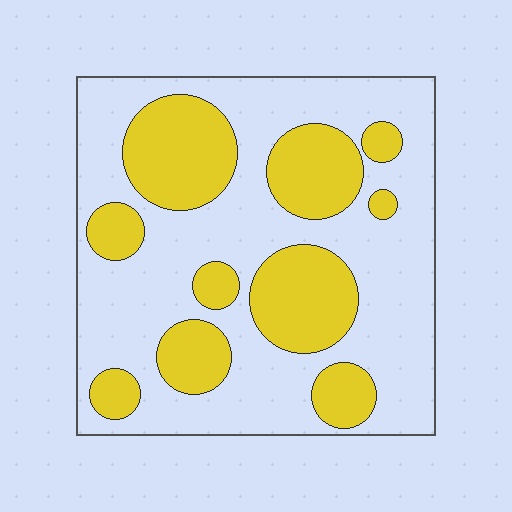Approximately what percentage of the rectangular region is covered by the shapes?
Approximately 35%.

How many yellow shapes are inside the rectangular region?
10.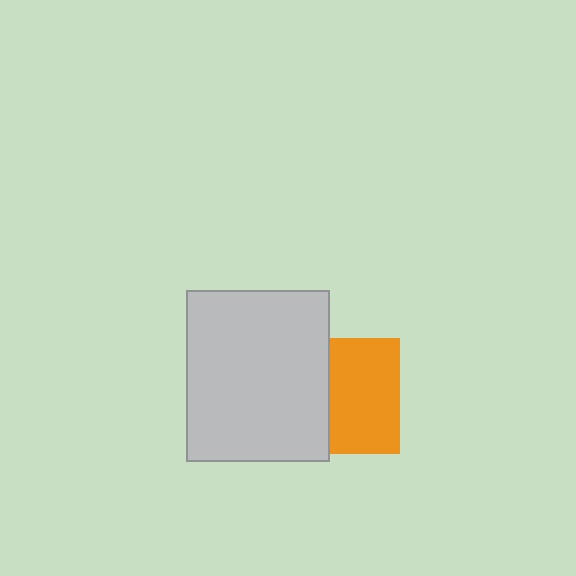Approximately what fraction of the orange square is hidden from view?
Roughly 40% of the orange square is hidden behind the light gray rectangle.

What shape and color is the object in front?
The object in front is a light gray rectangle.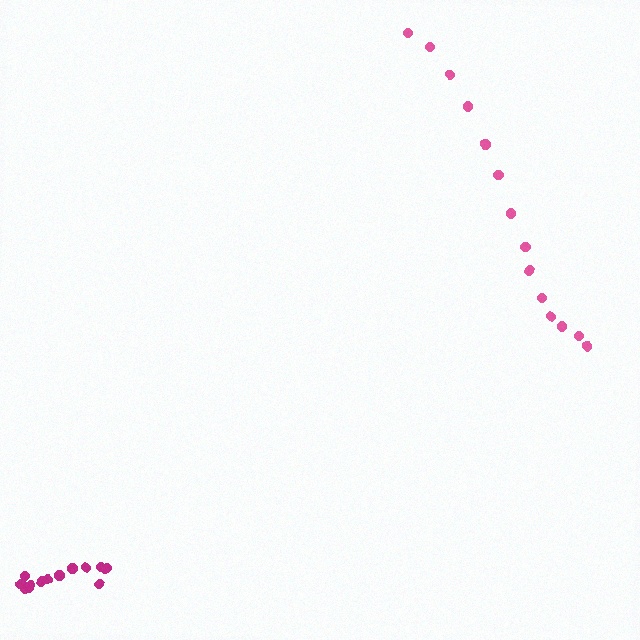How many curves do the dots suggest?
There are 2 distinct paths.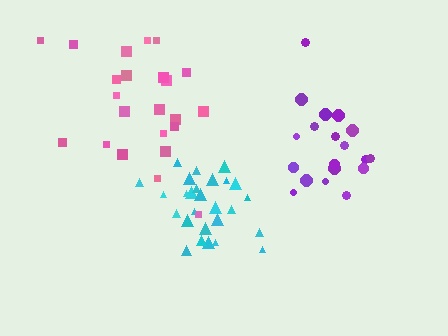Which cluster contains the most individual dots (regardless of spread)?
Cyan (27).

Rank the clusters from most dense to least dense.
cyan, purple, pink.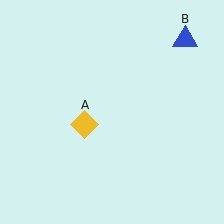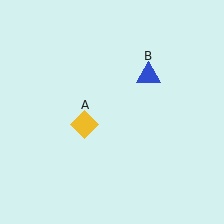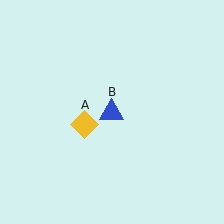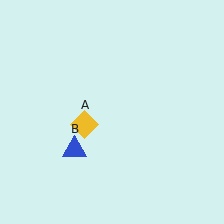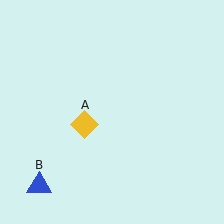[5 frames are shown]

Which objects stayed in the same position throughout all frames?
Yellow diamond (object A) remained stationary.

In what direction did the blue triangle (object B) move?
The blue triangle (object B) moved down and to the left.